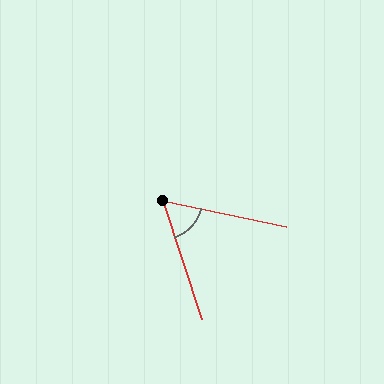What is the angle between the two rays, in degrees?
Approximately 60 degrees.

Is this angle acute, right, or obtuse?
It is acute.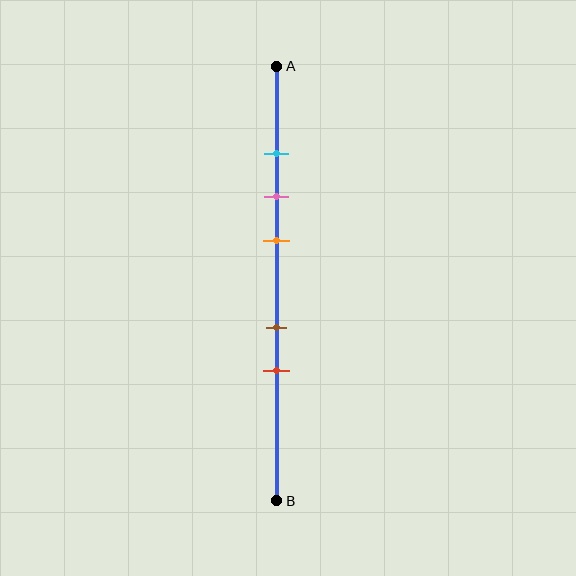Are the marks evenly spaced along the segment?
No, the marks are not evenly spaced.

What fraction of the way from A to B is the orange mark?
The orange mark is approximately 40% (0.4) of the way from A to B.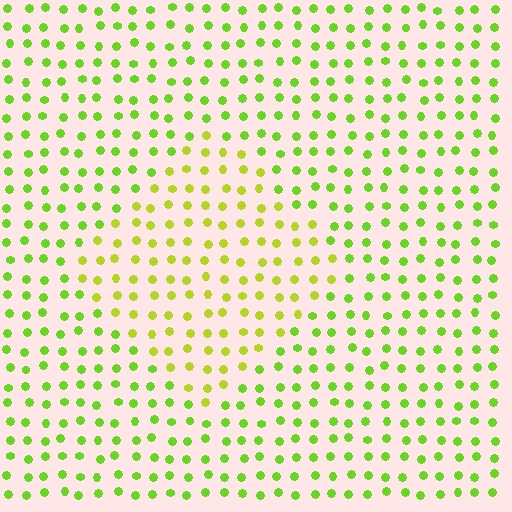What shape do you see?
I see a diamond.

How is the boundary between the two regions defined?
The boundary is defined purely by a slight shift in hue (about 26 degrees). Spacing, size, and orientation are identical on both sides.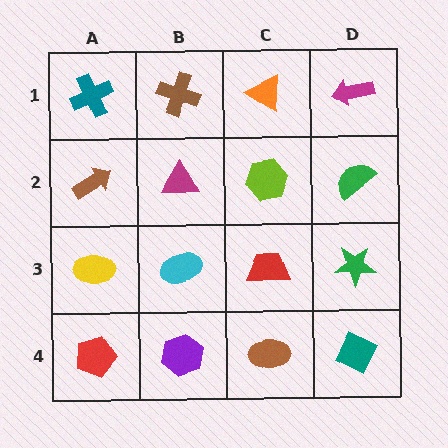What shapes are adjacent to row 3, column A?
A brown arrow (row 2, column A), a red pentagon (row 4, column A), a cyan ellipse (row 3, column B).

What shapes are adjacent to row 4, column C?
A red trapezoid (row 3, column C), a purple hexagon (row 4, column B), a teal diamond (row 4, column D).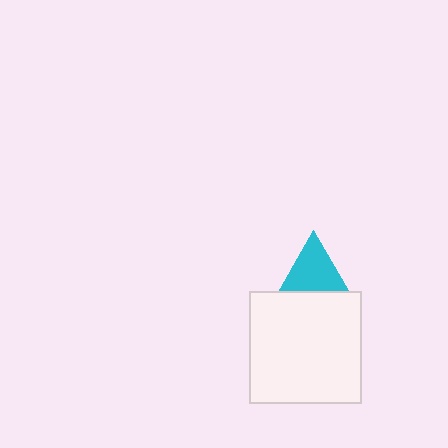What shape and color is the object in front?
The object in front is a white square.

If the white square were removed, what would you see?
You would see the complete cyan triangle.